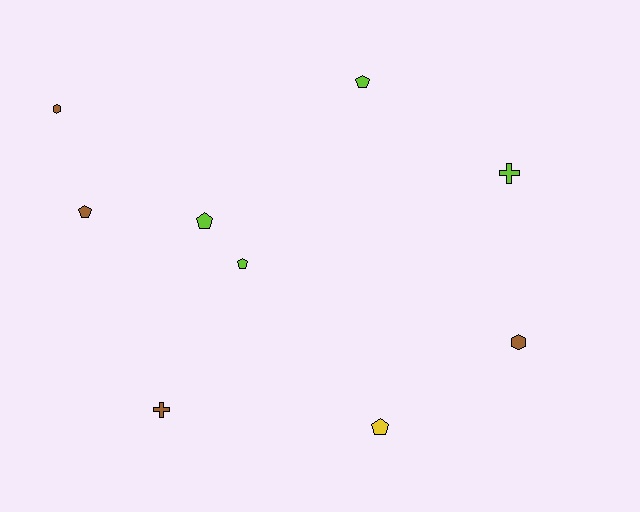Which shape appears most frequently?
Pentagon, with 5 objects.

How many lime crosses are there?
There is 1 lime cross.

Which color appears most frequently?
Brown, with 4 objects.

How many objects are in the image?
There are 9 objects.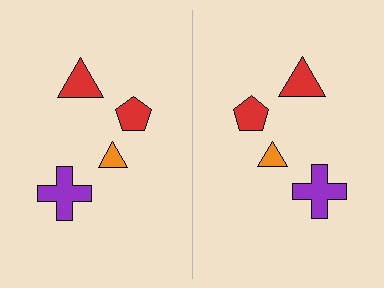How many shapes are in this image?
There are 8 shapes in this image.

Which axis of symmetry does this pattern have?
The pattern has a vertical axis of symmetry running through the center of the image.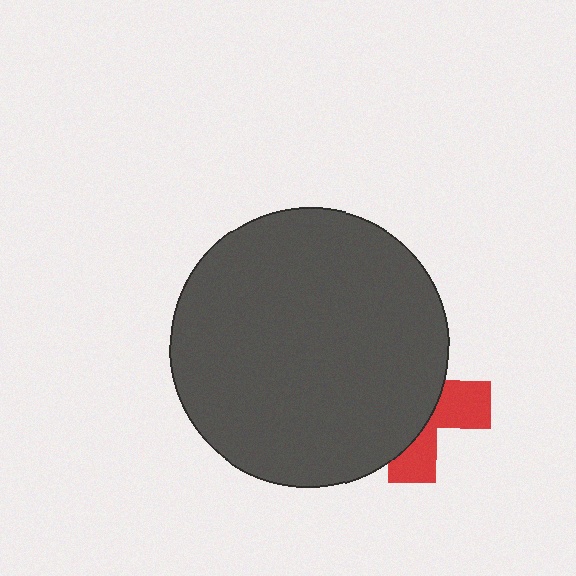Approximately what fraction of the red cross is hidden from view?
Roughly 65% of the red cross is hidden behind the dark gray circle.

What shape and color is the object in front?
The object in front is a dark gray circle.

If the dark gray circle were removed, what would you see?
You would see the complete red cross.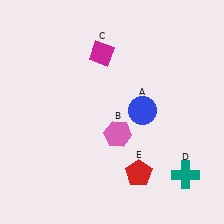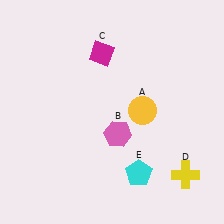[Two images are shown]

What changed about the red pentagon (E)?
In Image 1, E is red. In Image 2, it changed to cyan.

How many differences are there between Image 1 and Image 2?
There are 3 differences between the two images.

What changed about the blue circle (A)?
In Image 1, A is blue. In Image 2, it changed to yellow.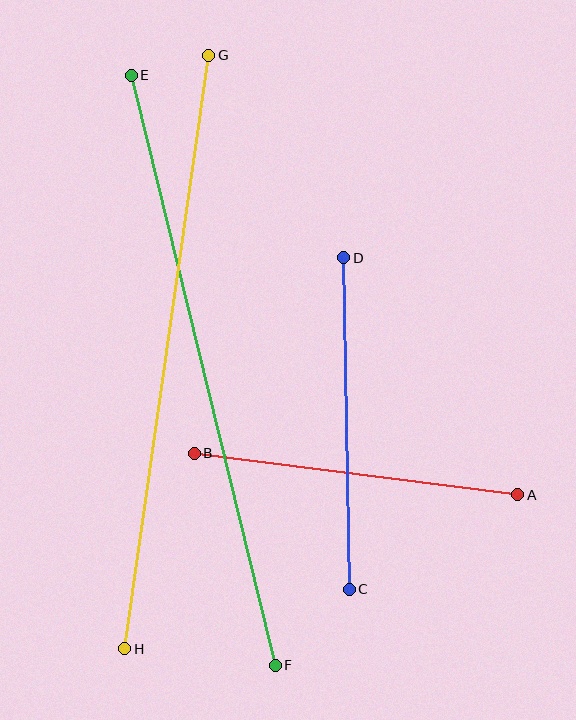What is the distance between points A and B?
The distance is approximately 326 pixels.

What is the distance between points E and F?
The distance is approximately 607 pixels.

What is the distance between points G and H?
The distance is approximately 600 pixels.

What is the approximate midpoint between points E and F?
The midpoint is at approximately (203, 370) pixels.